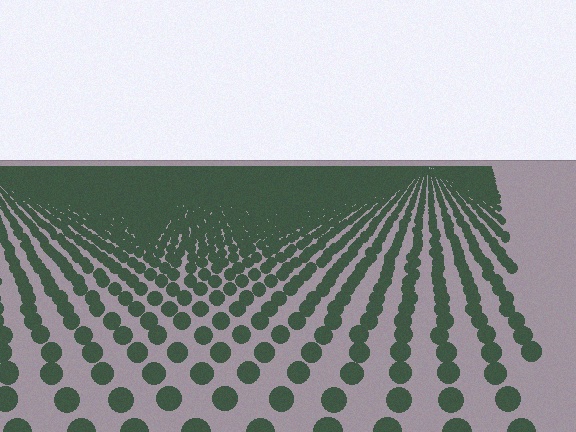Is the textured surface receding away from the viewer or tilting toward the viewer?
The surface is receding away from the viewer. Texture elements get smaller and denser toward the top.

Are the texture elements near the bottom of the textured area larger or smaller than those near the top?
Larger. Near the bottom, elements are closer to the viewer and appear at a bigger on-screen size.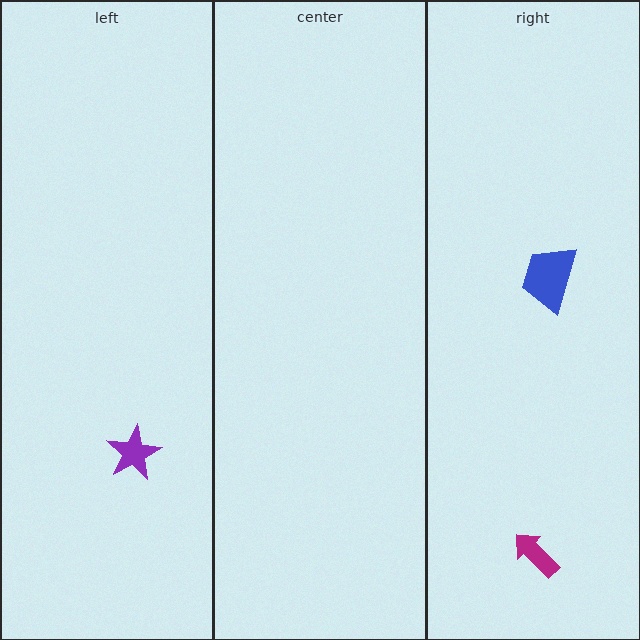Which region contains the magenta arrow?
The right region.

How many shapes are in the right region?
2.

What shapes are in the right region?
The magenta arrow, the blue trapezoid.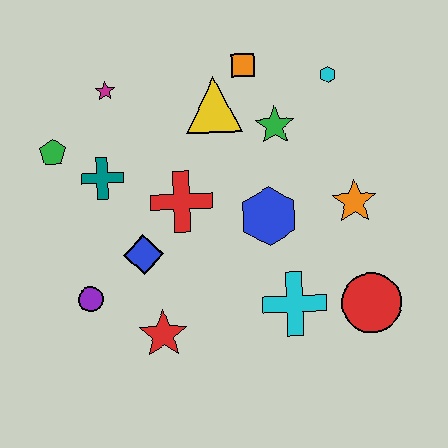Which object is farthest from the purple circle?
The cyan hexagon is farthest from the purple circle.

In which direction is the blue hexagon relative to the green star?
The blue hexagon is below the green star.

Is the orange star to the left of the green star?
No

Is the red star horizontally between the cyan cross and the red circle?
No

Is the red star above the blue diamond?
No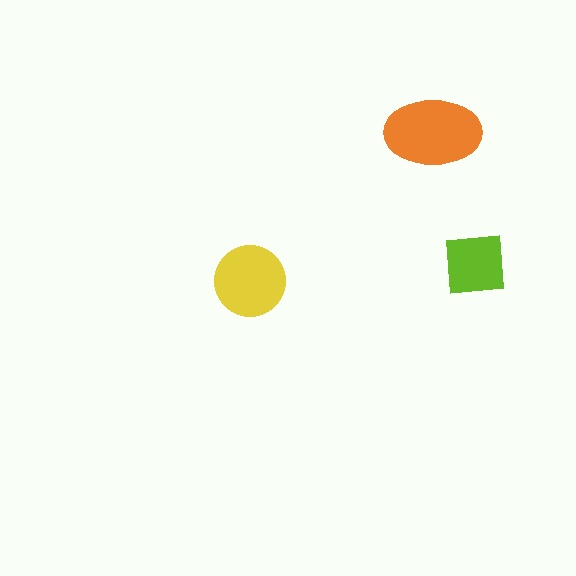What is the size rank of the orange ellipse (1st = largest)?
1st.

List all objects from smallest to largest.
The lime square, the yellow circle, the orange ellipse.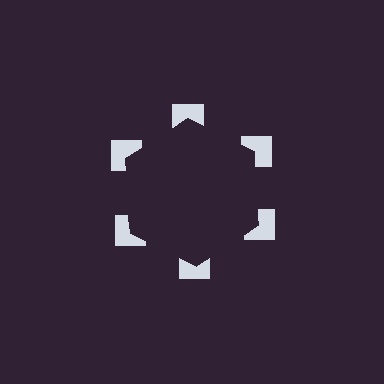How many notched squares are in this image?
There are 6 — one at each vertex of the illusory hexagon.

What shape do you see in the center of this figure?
An illusory hexagon — its edges are inferred from the aligned wedge cuts in the notched squares, not physically drawn.